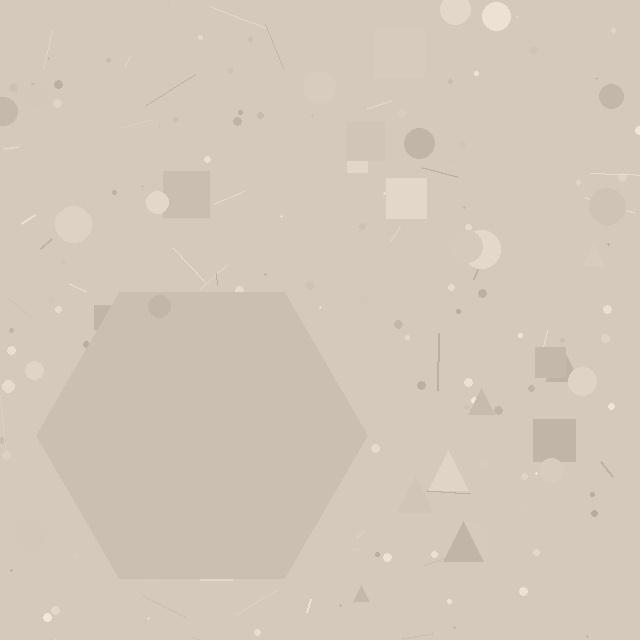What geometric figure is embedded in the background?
A hexagon is embedded in the background.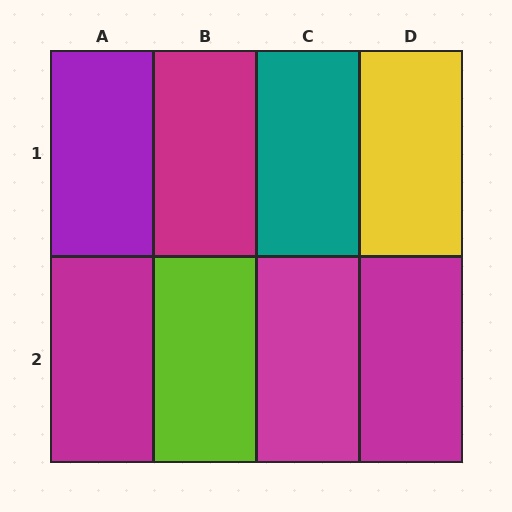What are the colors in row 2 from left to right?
Magenta, lime, magenta, magenta.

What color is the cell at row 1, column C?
Teal.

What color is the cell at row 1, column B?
Magenta.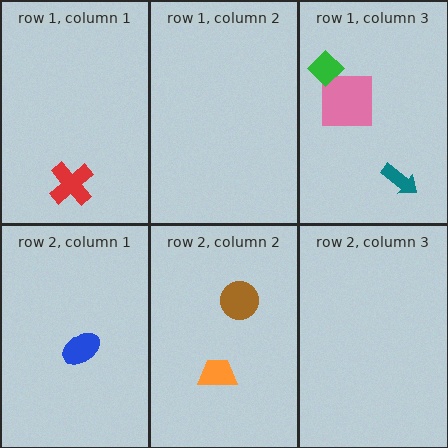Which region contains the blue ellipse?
The row 2, column 1 region.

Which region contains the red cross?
The row 1, column 1 region.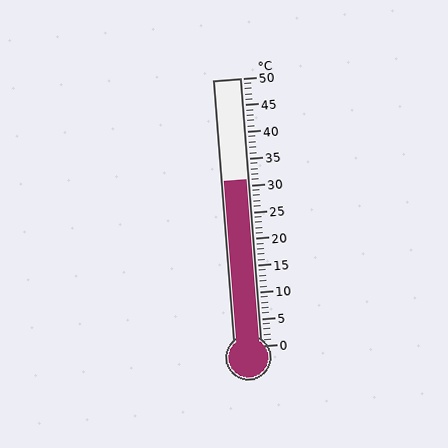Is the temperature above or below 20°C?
The temperature is above 20°C.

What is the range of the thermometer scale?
The thermometer scale ranges from 0°C to 50°C.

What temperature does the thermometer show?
The thermometer shows approximately 31°C.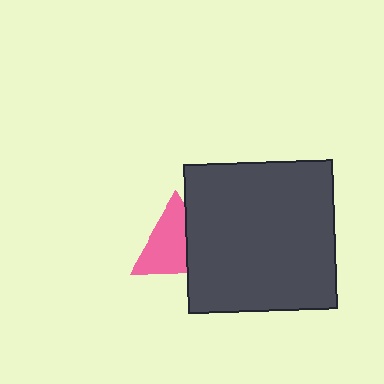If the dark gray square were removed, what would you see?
You would see the complete pink triangle.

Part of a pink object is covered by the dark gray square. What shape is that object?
It is a triangle.